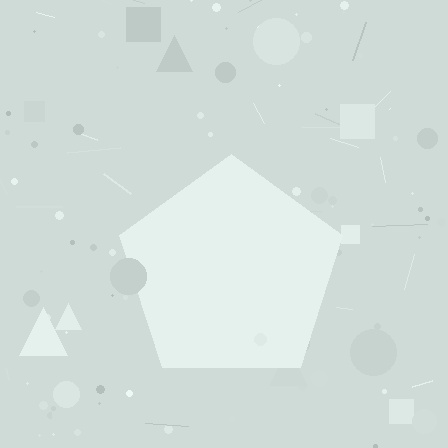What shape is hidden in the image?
A pentagon is hidden in the image.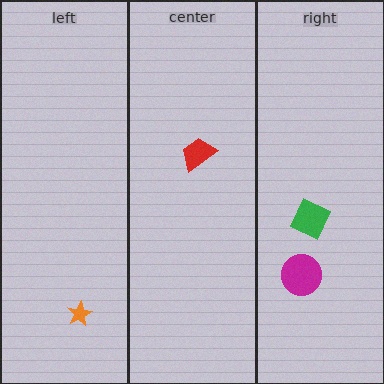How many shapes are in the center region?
1.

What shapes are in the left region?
The orange star.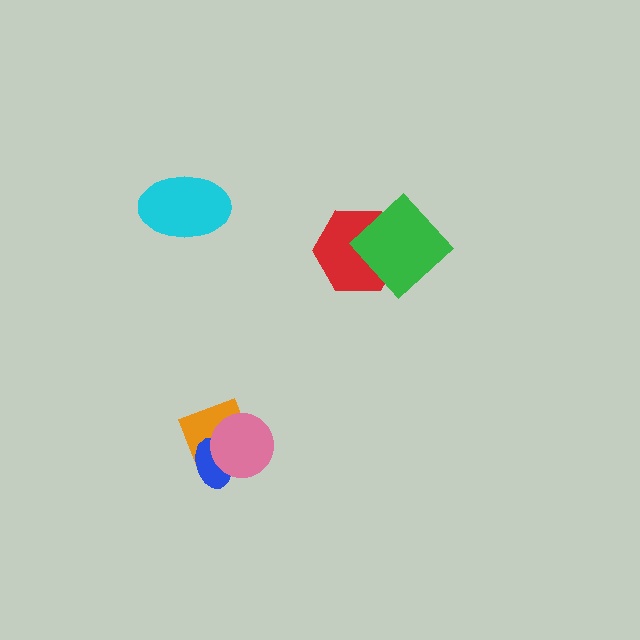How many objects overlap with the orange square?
2 objects overlap with the orange square.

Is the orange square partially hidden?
Yes, it is partially covered by another shape.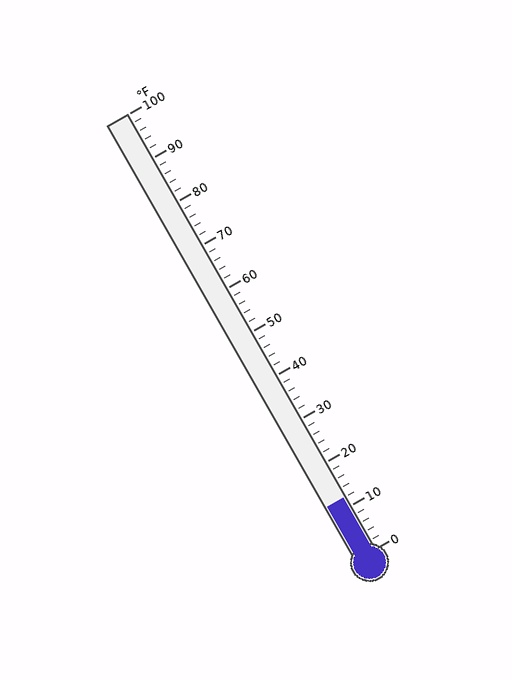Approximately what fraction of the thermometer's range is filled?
The thermometer is filled to approximately 10% of its range.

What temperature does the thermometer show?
The thermometer shows approximately 12°F.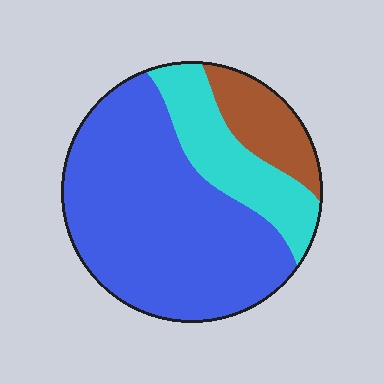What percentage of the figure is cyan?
Cyan covers 21% of the figure.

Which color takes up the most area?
Blue, at roughly 65%.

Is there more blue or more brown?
Blue.